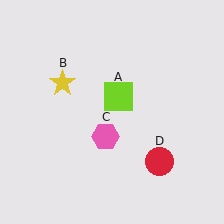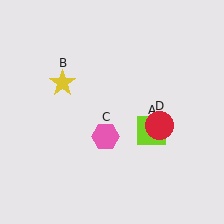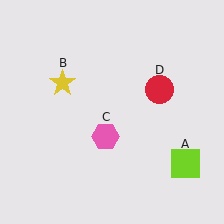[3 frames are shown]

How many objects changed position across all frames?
2 objects changed position: lime square (object A), red circle (object D).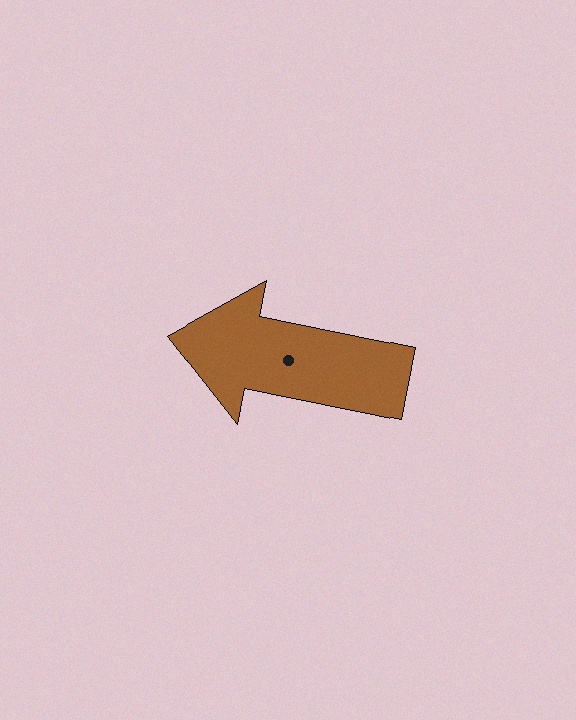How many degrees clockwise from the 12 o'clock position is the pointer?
Approximately 281 degrees.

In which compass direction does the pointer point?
West.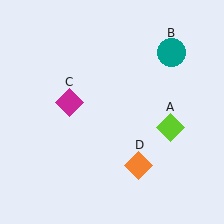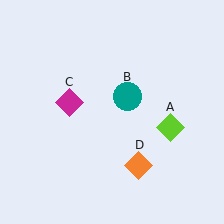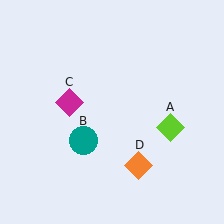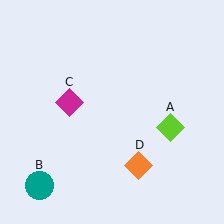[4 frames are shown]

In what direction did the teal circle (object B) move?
The teal circle (object B) moved down and to the left.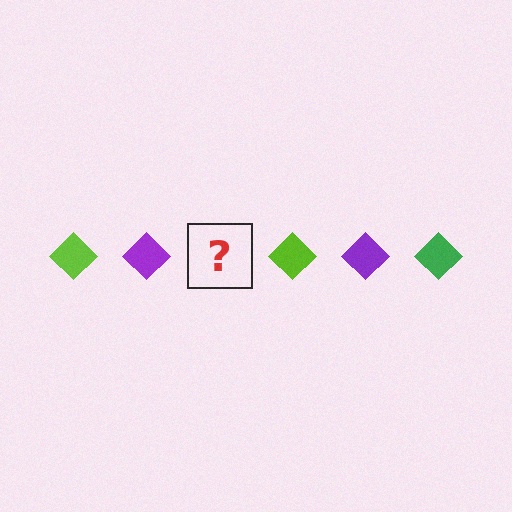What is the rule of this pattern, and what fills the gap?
The rule is that the pattern cycles through lime, purple, green diamonds. The gap should be filled with a green diamond.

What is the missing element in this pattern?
The missing element is a green diamond.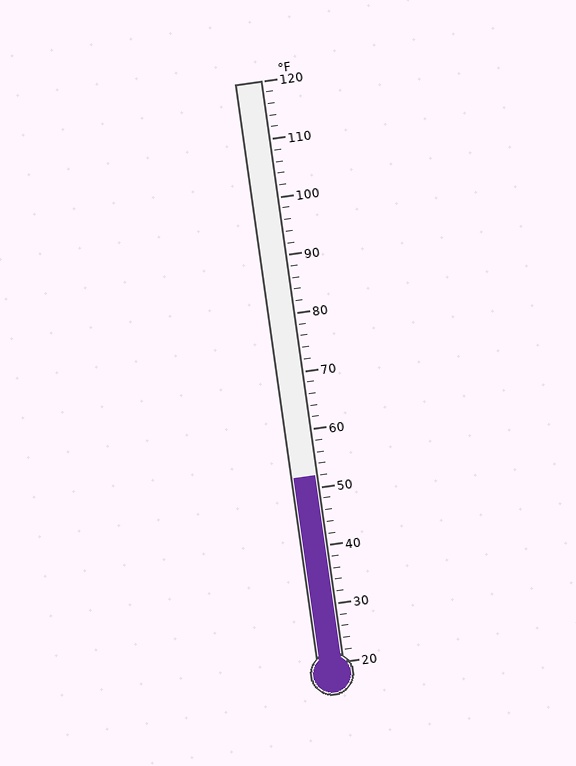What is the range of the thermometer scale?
The thermometer scale ranges from 20°F to 120°F.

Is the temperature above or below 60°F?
The temperature is below 60°F.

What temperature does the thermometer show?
The thermometer shows approximately 52°F.